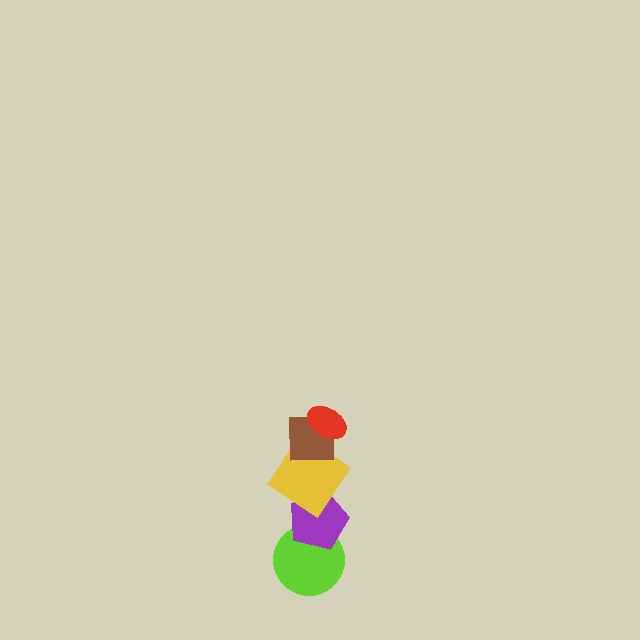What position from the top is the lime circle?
The lime circle is 5th from the top.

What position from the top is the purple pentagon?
The purple pentagon is 4th from the top.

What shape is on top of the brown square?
The red ellipse is on top of the brown square.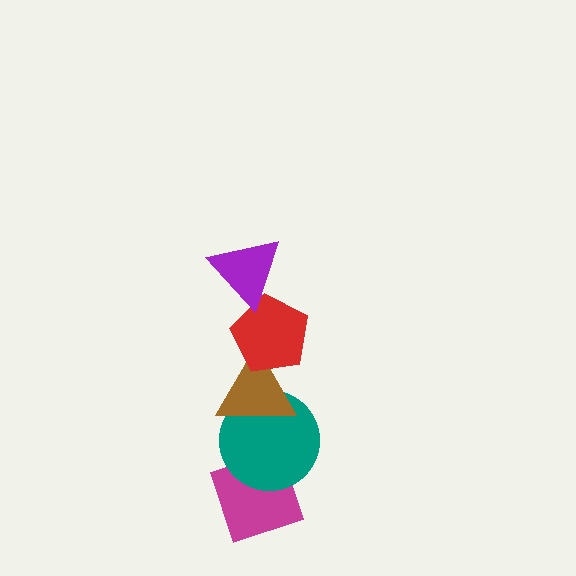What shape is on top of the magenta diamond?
The teal circle is on top of the magenta diamond.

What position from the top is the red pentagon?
The red pentagon is 2nd from the top.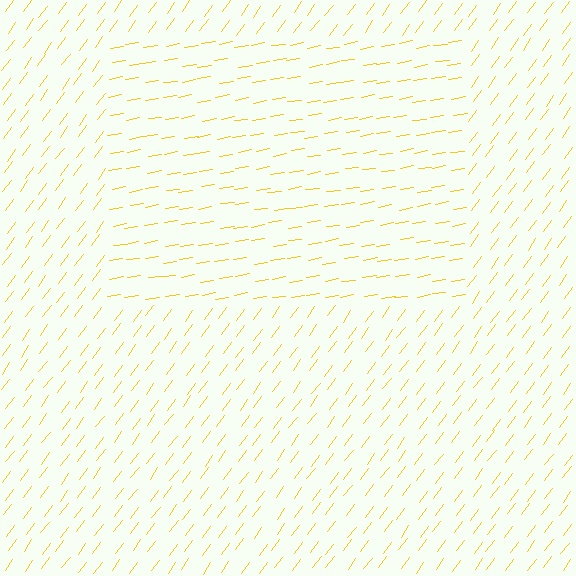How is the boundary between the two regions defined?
The boundary is defined purely by a change in line orientation (approximately 45 degrees difference). All lines are the same color and thickness.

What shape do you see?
I see a rectangle.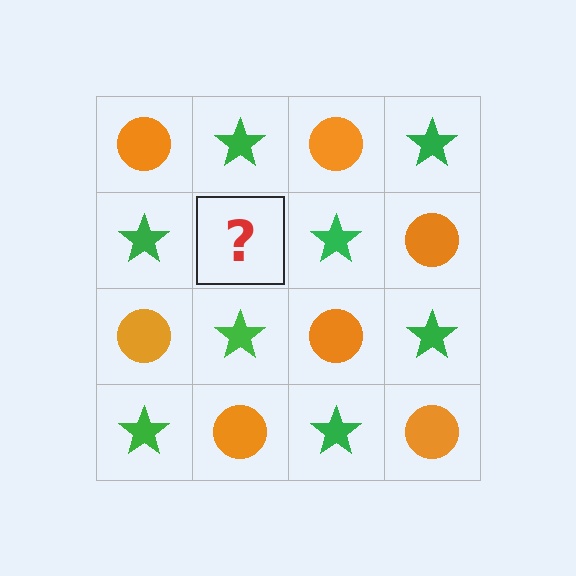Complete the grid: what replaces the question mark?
The question mark should be replaced with an orange circle.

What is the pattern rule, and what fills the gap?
The rule is that it alternates orange circle and green star in a checkerboard pattern. The gap should be filled with an orange circle.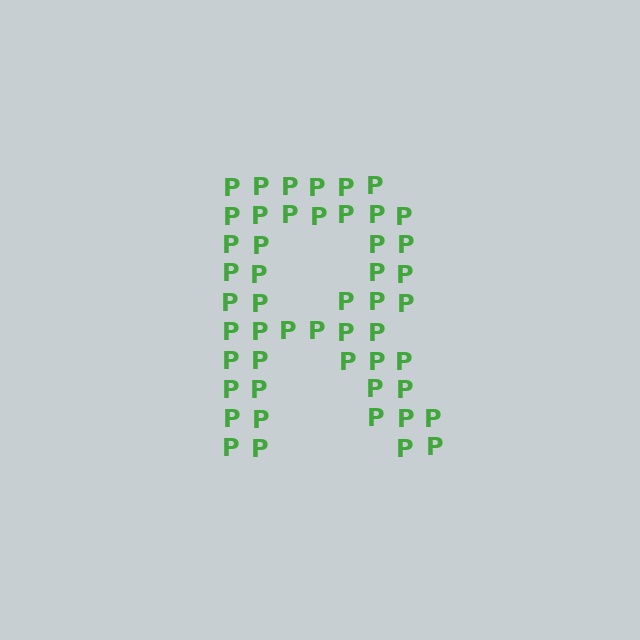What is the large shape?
The large shape is the letter R.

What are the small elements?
The small elements are letter P's.